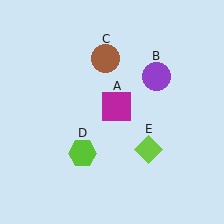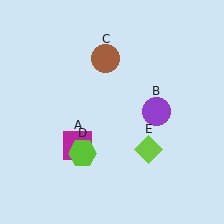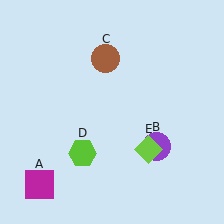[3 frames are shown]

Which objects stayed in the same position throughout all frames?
Brown circle (object C) and lime hexagon (object D) and lime diamond (object E) remained stationary.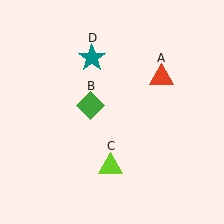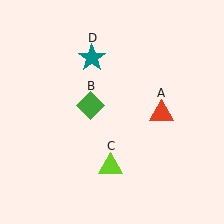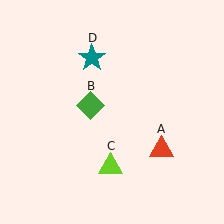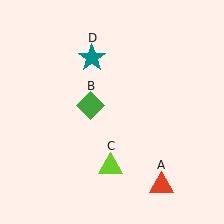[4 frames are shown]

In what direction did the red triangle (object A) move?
The red triangle (object A) moved down.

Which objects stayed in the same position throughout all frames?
Green diamond (object B) and lime triangle (object C) and teal star (object D) remained stationary.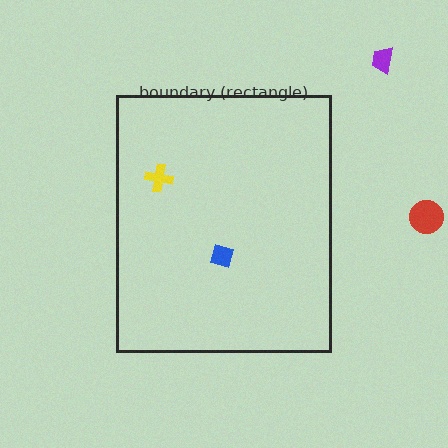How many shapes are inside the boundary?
2 inside, 2 outside.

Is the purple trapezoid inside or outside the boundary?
Outside.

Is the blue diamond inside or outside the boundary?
Inside.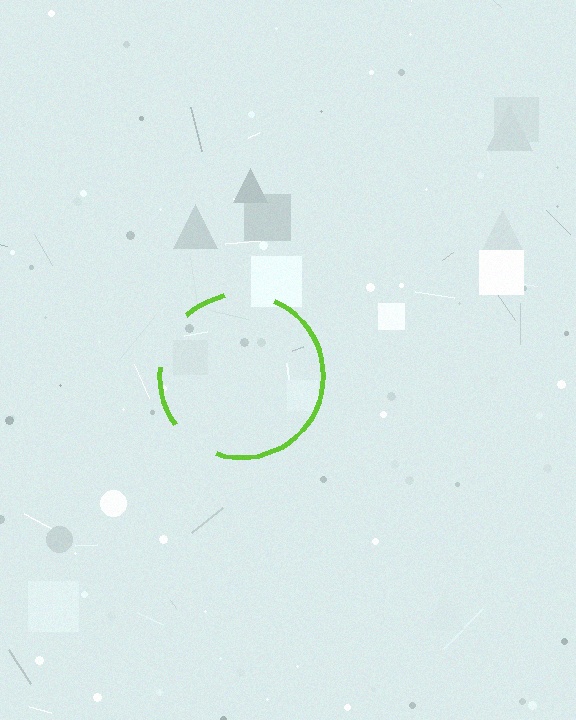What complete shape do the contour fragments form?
The contour fragments form a circle.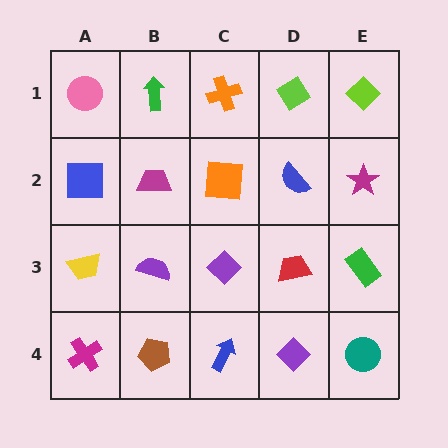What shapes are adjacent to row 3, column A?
A blue square (row 2, column A), a magenta cross (row 4, column A), a purple semicircle (row 3, column B).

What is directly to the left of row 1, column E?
A lime diamond.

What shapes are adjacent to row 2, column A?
A pink circle (row 1, column A), a yellow trapezoid (row 3, column A), a magenta trapezoid (row 2, column B).